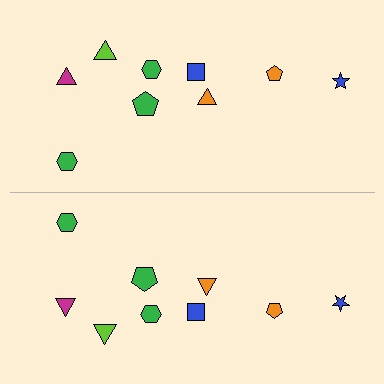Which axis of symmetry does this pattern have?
The pattern has a horizontal axis of symmetry running through the center of the image.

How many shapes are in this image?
There are 18 shapes in this image.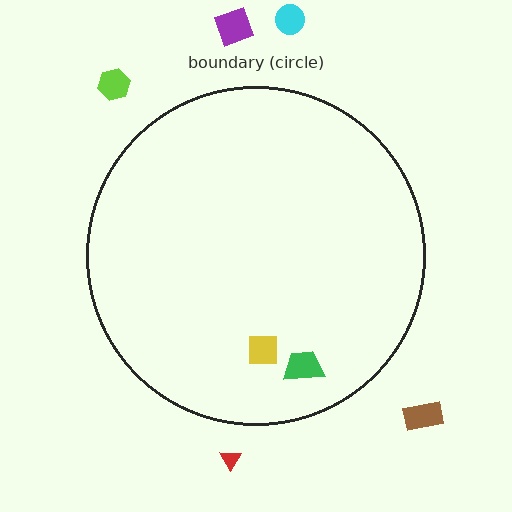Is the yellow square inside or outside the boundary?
Inside.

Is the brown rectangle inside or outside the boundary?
Outside.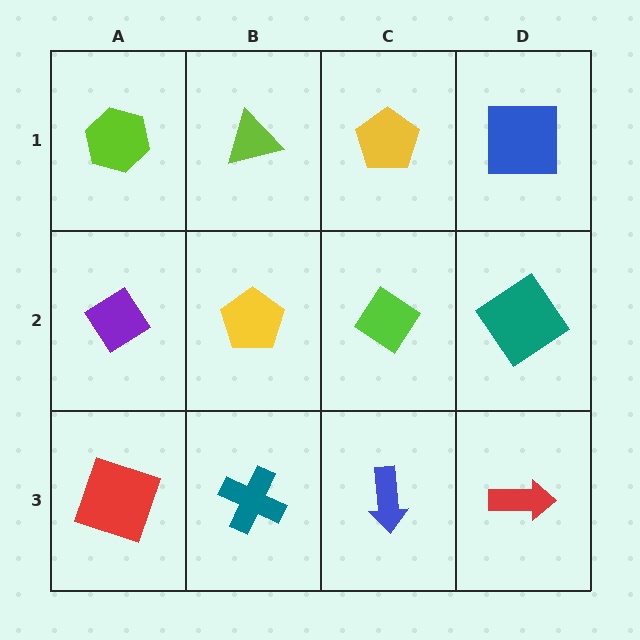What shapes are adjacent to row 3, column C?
A lime diamond (row 2, column C), a teal cross (row 3, column B), a red arrow (row 3, column D).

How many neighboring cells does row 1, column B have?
3.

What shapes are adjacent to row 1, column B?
A yellow pentagon (row 2, column B), a lime hexagon (row 1, column A), a yellow pentagon (row 1, column C).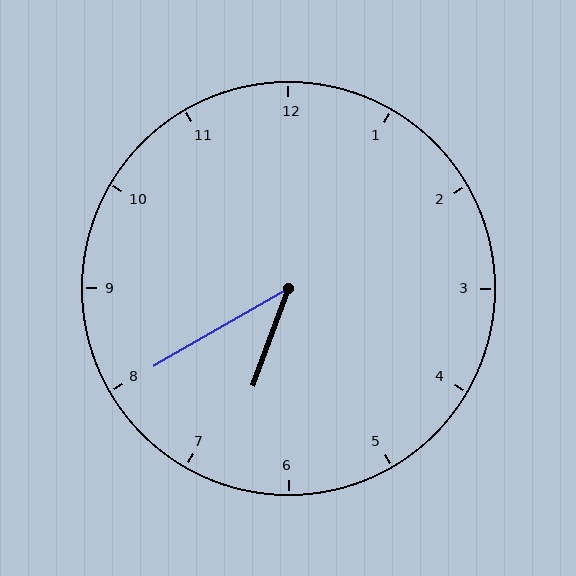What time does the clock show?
6:40.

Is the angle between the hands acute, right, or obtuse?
It is acute.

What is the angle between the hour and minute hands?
Approximately 40 degrees.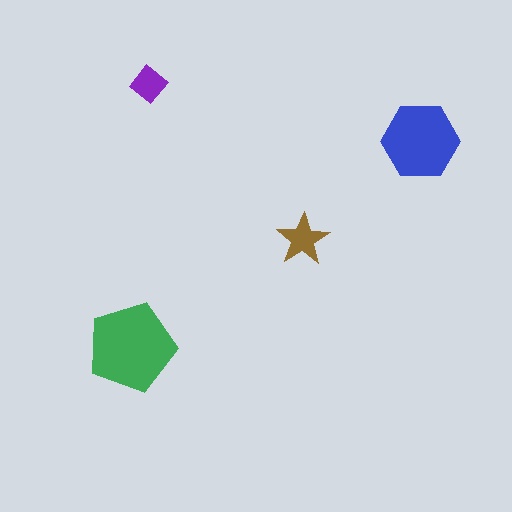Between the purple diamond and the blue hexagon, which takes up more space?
The blue hexagon.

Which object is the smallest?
The purple diamond.